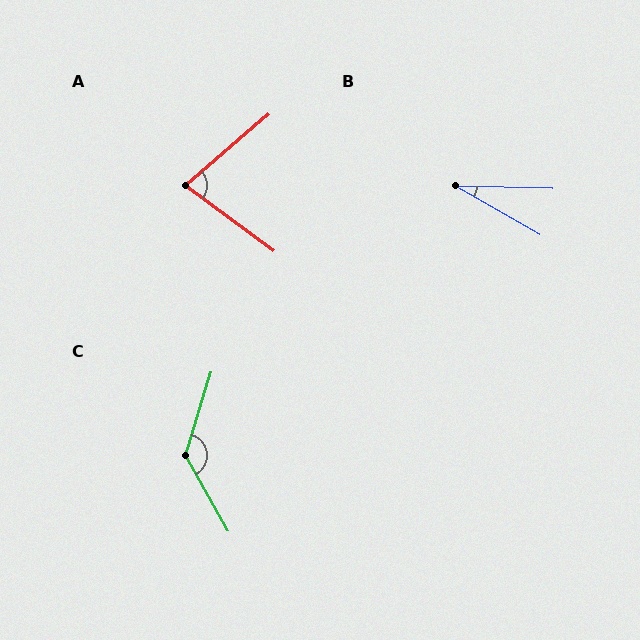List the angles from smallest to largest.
B (28°), A (77°), C (134°).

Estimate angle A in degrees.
Approximately 77 degrees.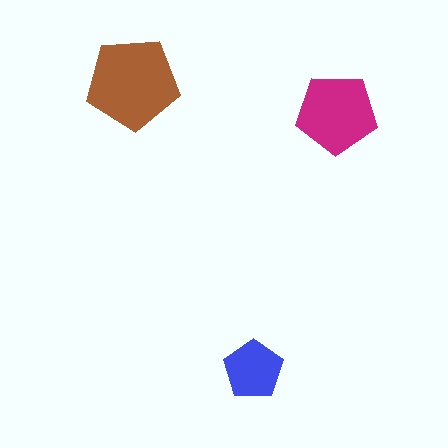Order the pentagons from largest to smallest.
the brown one, the magenta one, the blue one.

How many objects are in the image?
There are 3 objects in the image.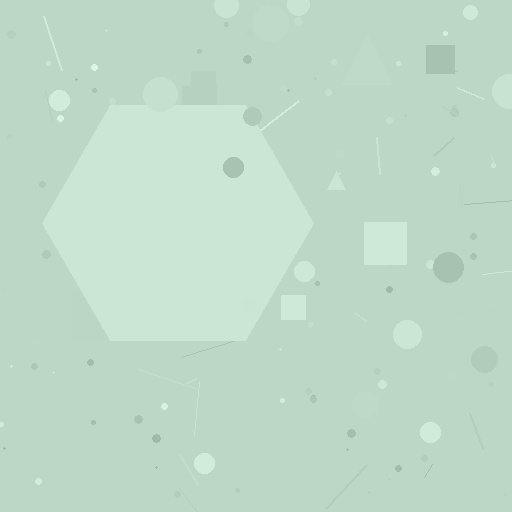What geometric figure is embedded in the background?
A hexagon is embedded in the background.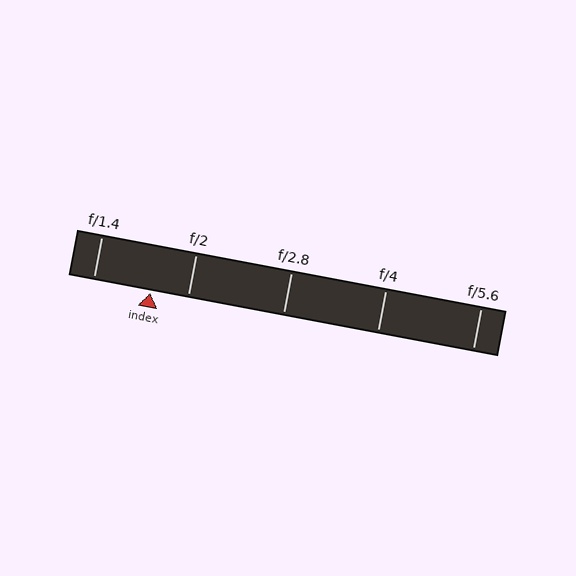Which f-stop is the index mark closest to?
The index mark is closest to f/2.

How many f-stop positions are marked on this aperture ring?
There are 5 f-stop positions marked.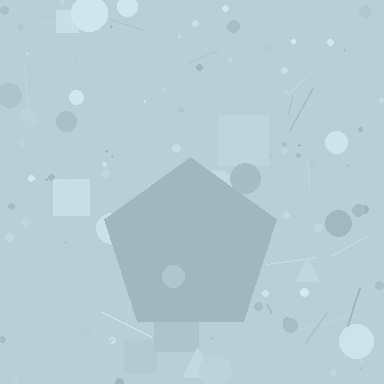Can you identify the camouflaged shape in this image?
The camouflaged shape is a pentagon.